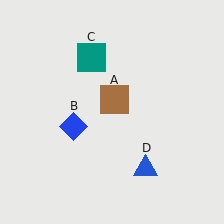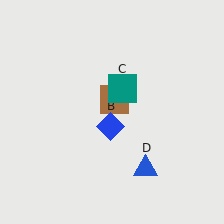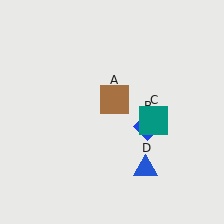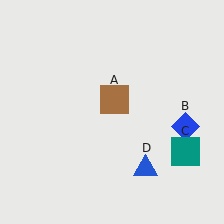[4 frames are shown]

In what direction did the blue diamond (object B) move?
The blue diamond (object B) moved right.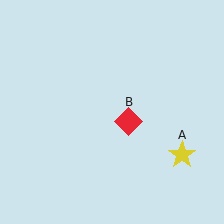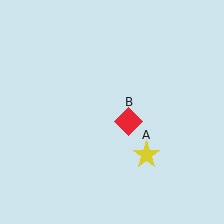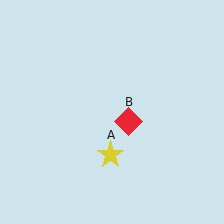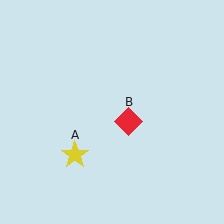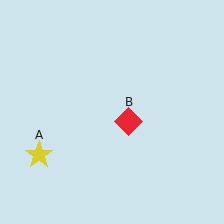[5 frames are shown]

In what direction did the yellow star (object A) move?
The yellow star (object A) moved left.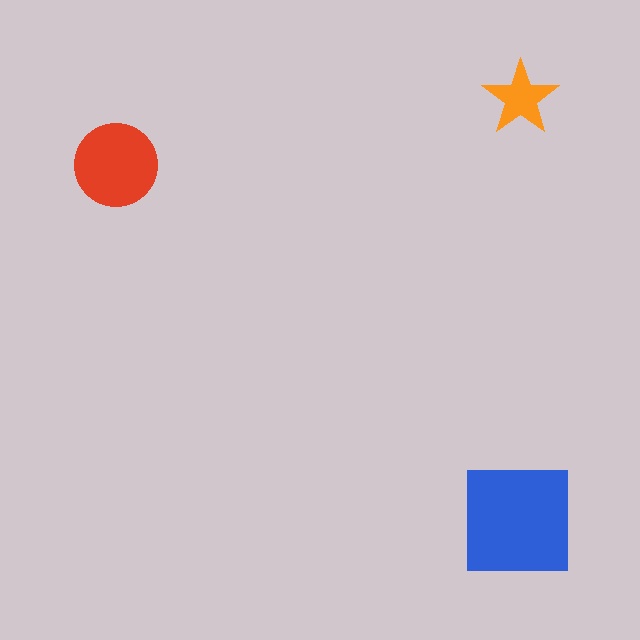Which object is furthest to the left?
The red circle is leftmost.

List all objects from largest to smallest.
The blue square, the red circle, the orange star.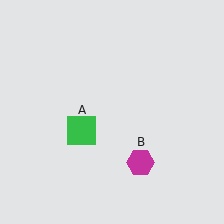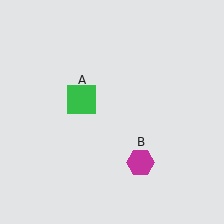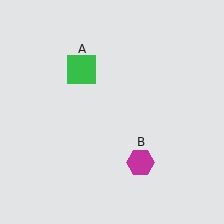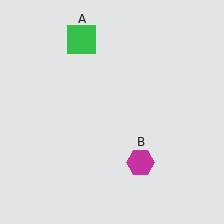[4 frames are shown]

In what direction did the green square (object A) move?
The green square (object A) moved up.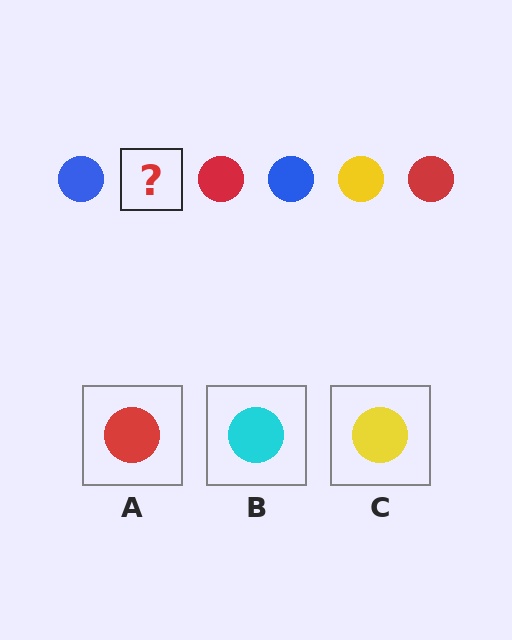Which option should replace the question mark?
Option C.